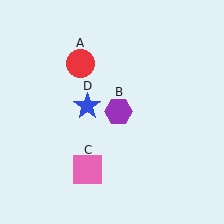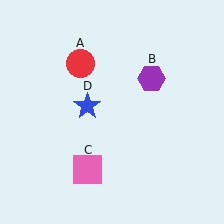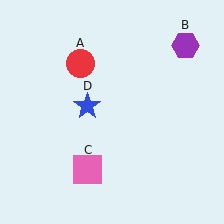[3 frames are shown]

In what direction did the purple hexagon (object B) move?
The purple hexagon (object B) moved up and to the right.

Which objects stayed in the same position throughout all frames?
Red circle (object A) and pink square (object C) and blue star (object D) remained stationary.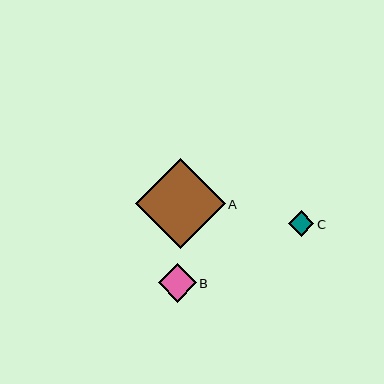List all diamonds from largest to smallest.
From largest to smallest: A, B, C.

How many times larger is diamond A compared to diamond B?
Diamond A is approximately 2.3 times the size of diamond B.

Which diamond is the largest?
Diamond A is the largest with a size of approximately 89 pixels.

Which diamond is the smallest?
Diamond C is the smallest with a size of approximately 26 pixels.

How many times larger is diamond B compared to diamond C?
Diamond B is approximately 1.5 times the size of diamond C.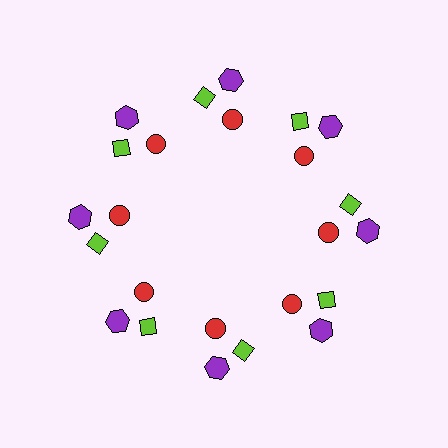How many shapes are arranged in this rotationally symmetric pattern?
There are 24 shapes, arranged in 8 groups of 3.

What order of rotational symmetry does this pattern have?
This pattern has 8-fold rotational symmetry.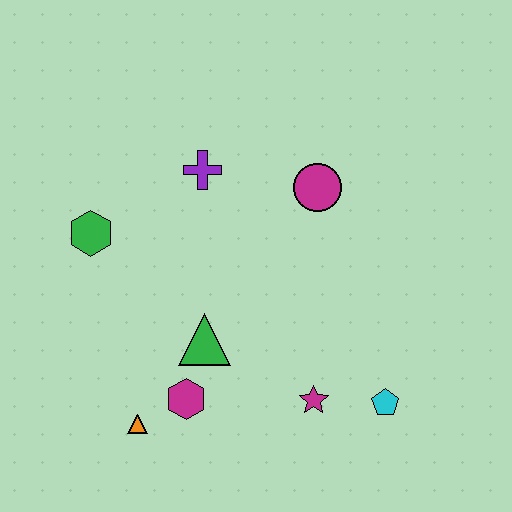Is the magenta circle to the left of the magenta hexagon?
No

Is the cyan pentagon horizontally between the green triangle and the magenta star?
No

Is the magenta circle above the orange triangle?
Yes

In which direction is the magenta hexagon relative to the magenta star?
The magenta hexagon is to the left of the magenta star.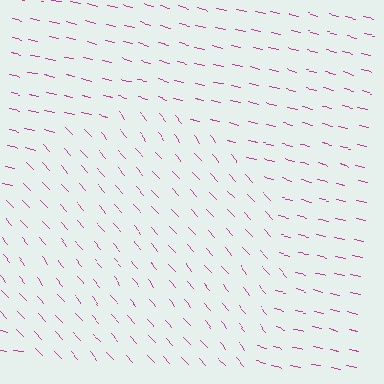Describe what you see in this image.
The image is filled with small magenta line segments. A circle region in the image has lines oriented differently from the surrounding lines, creating a visible texture boundary.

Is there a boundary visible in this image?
Yes, there is a texture boundary formed by a change in line orientation.